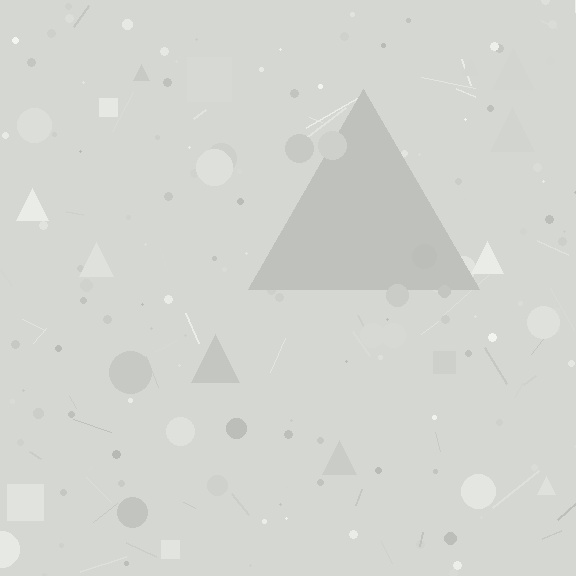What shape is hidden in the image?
A triangle is hidden in the image.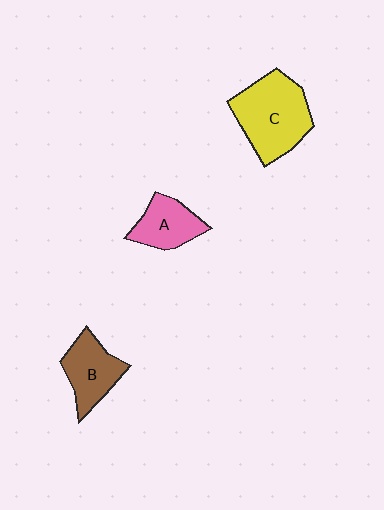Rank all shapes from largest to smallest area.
From largest to smallest: C (yellow), B (brown), A (pink).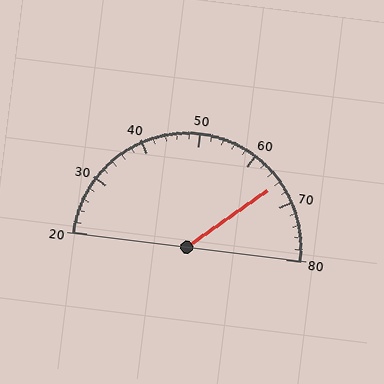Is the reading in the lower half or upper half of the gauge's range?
The reading is in the upper half of the range (20 to 80).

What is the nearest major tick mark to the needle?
The nearest major tick mark is 70.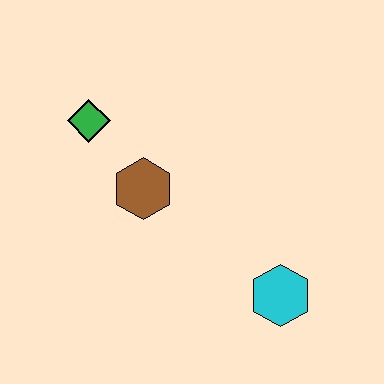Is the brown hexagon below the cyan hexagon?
No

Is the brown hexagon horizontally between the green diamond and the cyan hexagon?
Yes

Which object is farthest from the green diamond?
The cyan hexagon is farthest from the green diamond.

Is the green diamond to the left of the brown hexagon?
Yes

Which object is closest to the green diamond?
The brown hexagon is closest to the green diamond.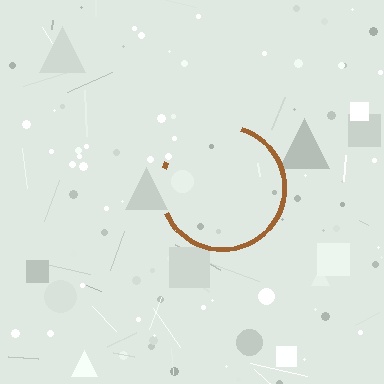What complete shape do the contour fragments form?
The contour fragments form a circle.